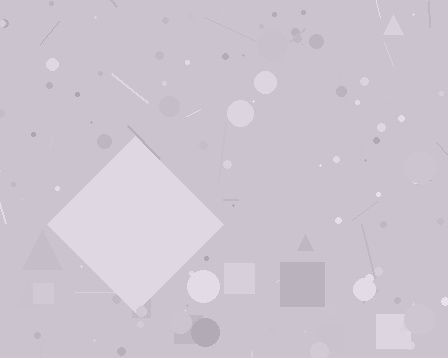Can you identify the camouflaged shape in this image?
The camouflaged shape is a diamond.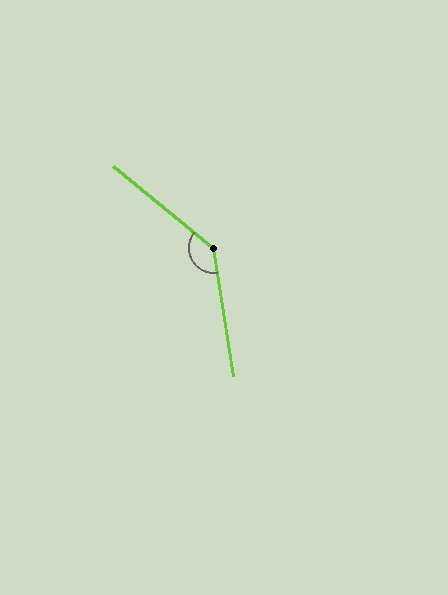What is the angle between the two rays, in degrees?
Approximately 138 degrees.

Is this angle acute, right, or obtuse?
It is obtuse.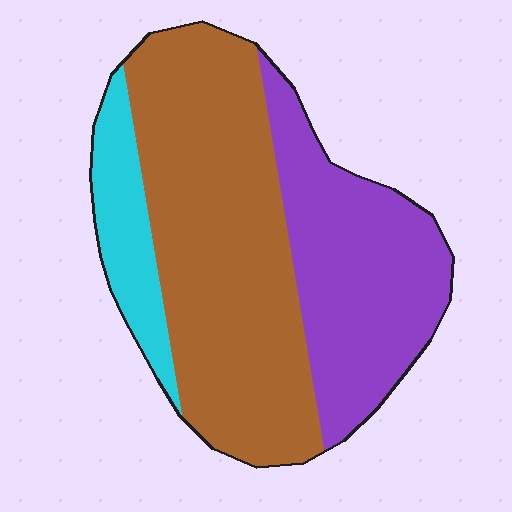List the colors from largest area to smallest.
From largest to smallest: brown, purple, cyan.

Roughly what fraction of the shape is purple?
Purple takes up between a third and a half of the shape.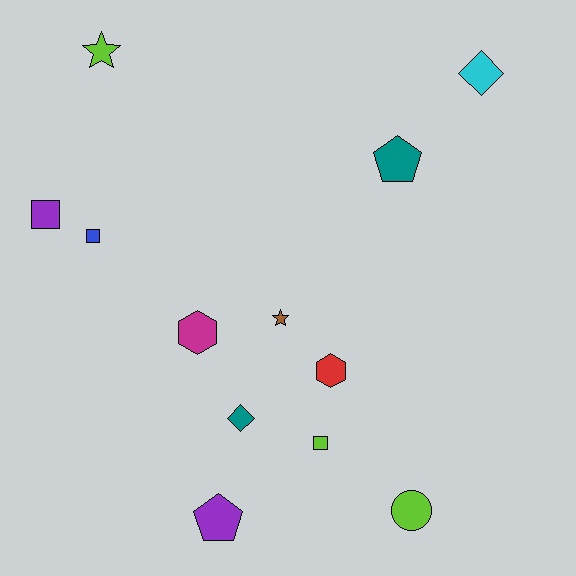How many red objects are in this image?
There is 1 red object.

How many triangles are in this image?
There are no triangles.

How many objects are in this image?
There are 12 objects.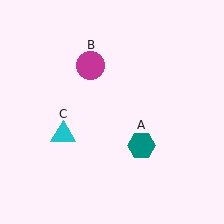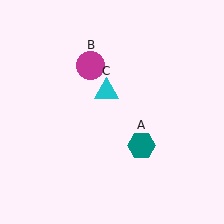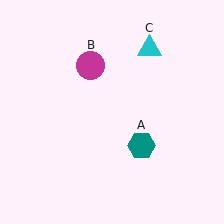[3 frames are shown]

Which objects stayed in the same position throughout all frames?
Teal hexagon (object A) and magenta circle (object B) remained stationary.